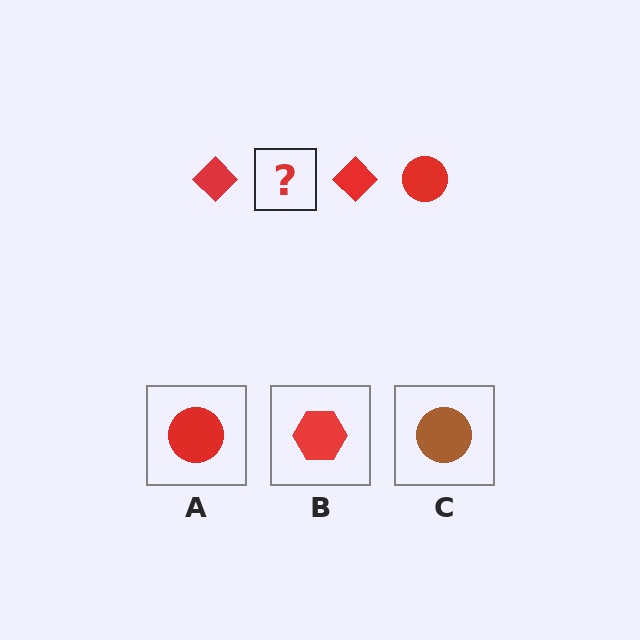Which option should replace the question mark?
Option A.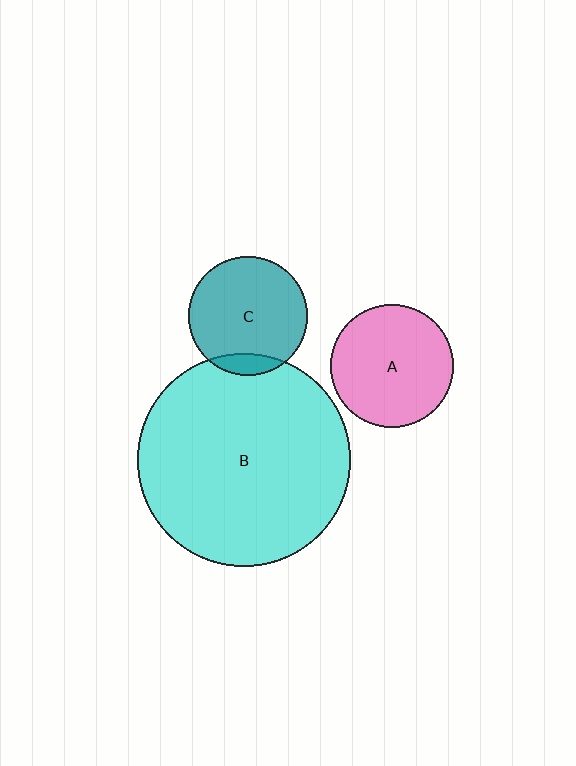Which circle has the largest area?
Circle B (cyan).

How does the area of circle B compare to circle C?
Approximately 3.2 times.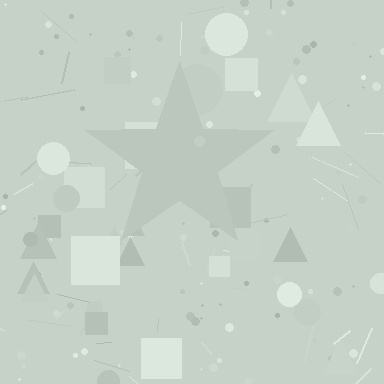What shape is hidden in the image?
A star is hidden in the image.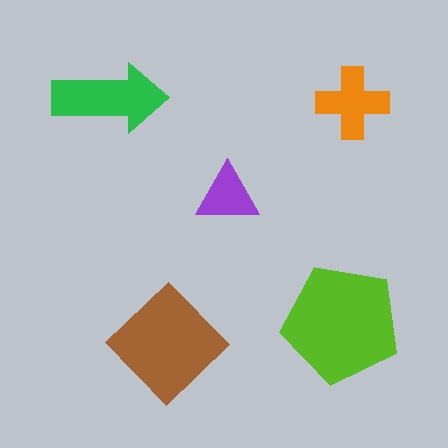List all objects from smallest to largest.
The purple triangle, the orange cross, the green arrow, the brown diamond, the lime pentagon.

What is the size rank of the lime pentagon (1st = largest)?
1st.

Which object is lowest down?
The brown diamond is bottommost.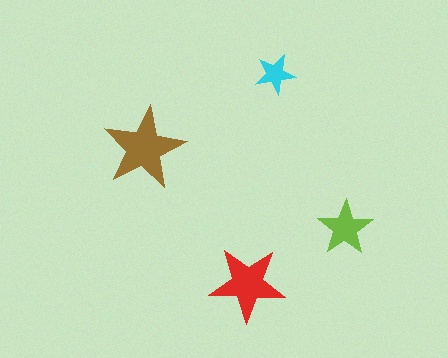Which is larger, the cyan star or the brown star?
The brown one.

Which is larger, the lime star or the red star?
The red one.